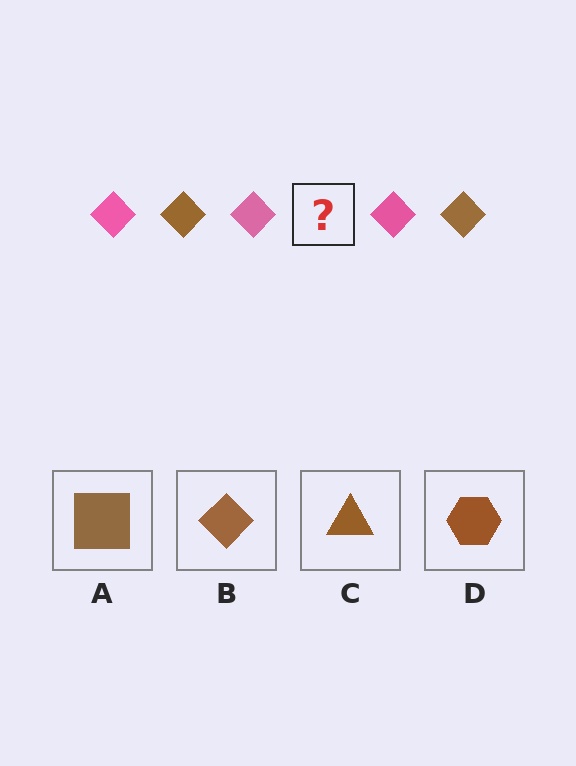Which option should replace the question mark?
Option B.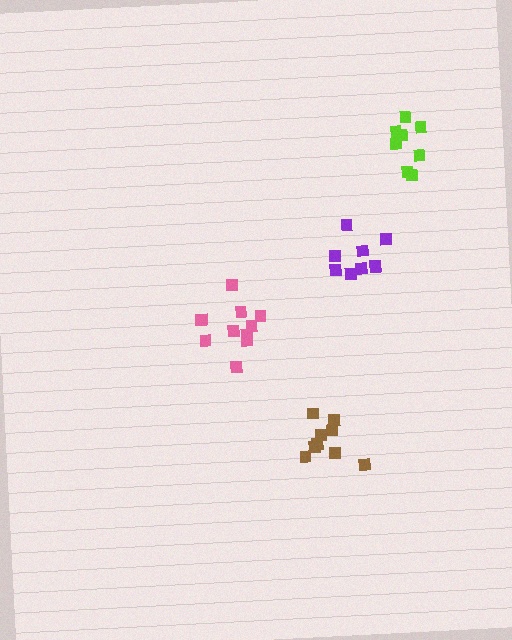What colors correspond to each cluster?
The clusters are colored: purple, lime, brown, pink.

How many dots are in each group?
Group 1: 9 dots, Group 2: 8 dots, Group 3: 9 dots, Group 4: 11 dots (37 total).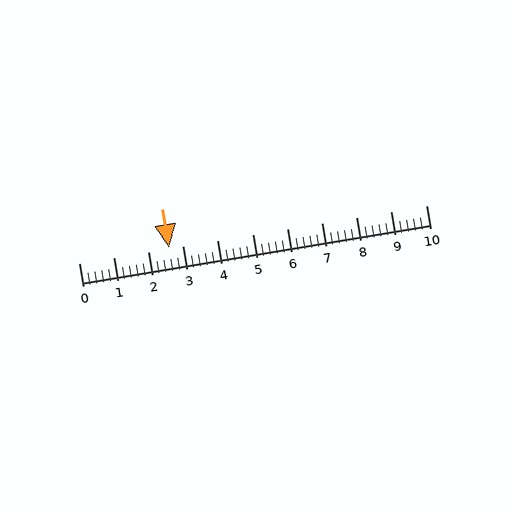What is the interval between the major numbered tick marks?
The major tick marks are spaced 1 units apart.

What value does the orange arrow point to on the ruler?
The orange arrow points to approximately 2.6.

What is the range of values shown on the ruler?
The ruler shows values from 0 to 10.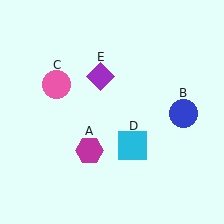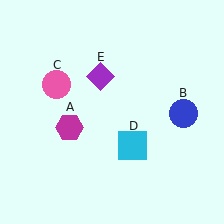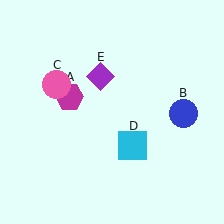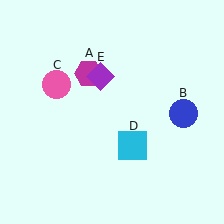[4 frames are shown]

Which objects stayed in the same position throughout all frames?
Blue circle (object B) and pink circle (object C) and cyan square (object D) and purple diamond (object E) remained stationary.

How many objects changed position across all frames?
1 object changed position: magenta hexagon (object A).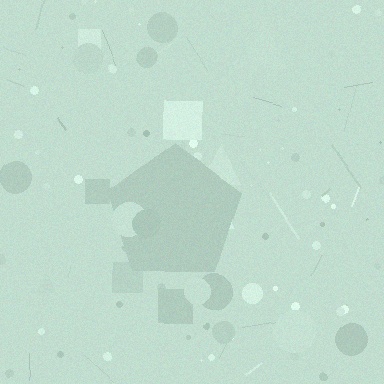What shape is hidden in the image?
A pentagon is hidden in the image.